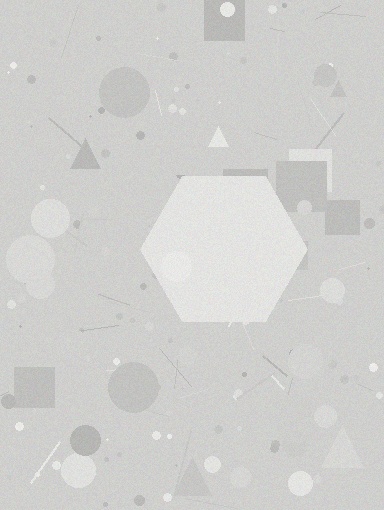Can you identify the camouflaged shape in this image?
The camouflaged shape is a hexagon.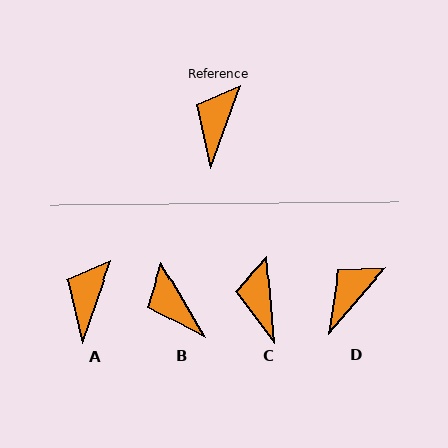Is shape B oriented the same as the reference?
No, it is off by about 50 degrees.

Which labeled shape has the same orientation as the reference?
A.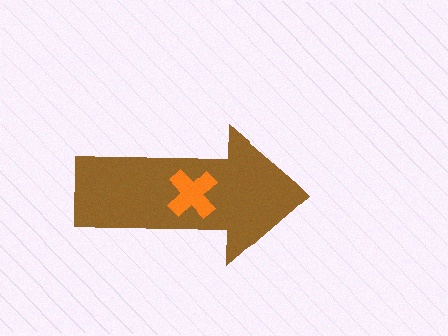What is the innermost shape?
The orange cross.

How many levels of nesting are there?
2.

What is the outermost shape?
The brown arrow.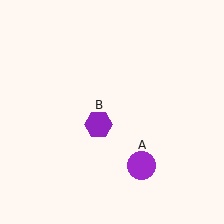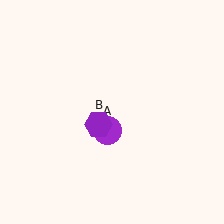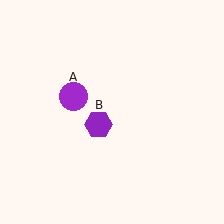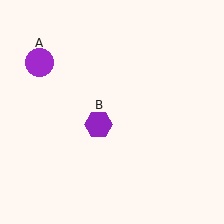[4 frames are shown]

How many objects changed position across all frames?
1 object changed position: purple circle (object A).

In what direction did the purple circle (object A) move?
The purple circle (object A) moved up and to the left.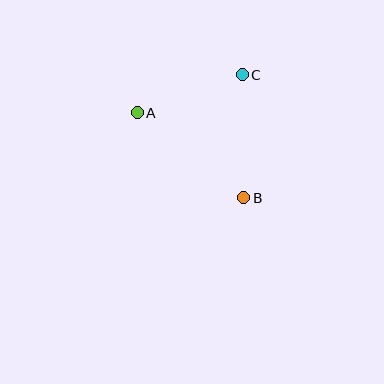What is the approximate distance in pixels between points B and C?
The distance between B and C is approximately 123 pixels.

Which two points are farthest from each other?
Points A and B are farthest from each other.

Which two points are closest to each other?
Points A and C are closest to each other.